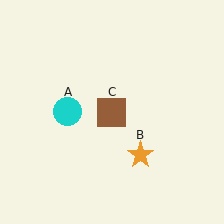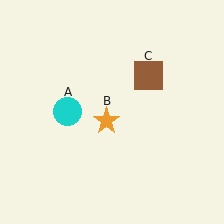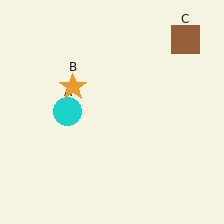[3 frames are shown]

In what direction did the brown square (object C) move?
The brown square (object C) moved up and to the right.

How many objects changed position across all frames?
2 objects changed position: orange star (object B), brown square (object C).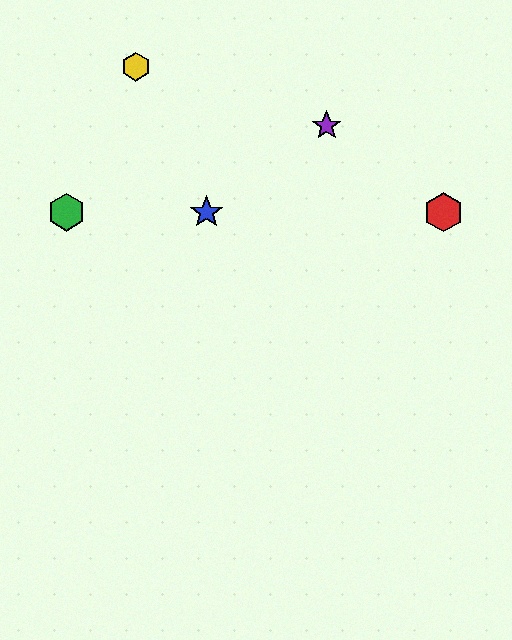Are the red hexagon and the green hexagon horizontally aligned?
Yes, both are at y≈212.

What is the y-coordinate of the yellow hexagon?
The yellow hexagon is at y≈67.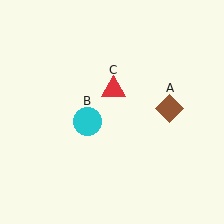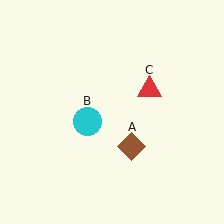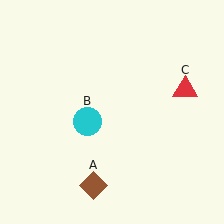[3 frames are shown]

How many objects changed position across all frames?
2 objects changed position: brown diamond (object A), red triangle (object C).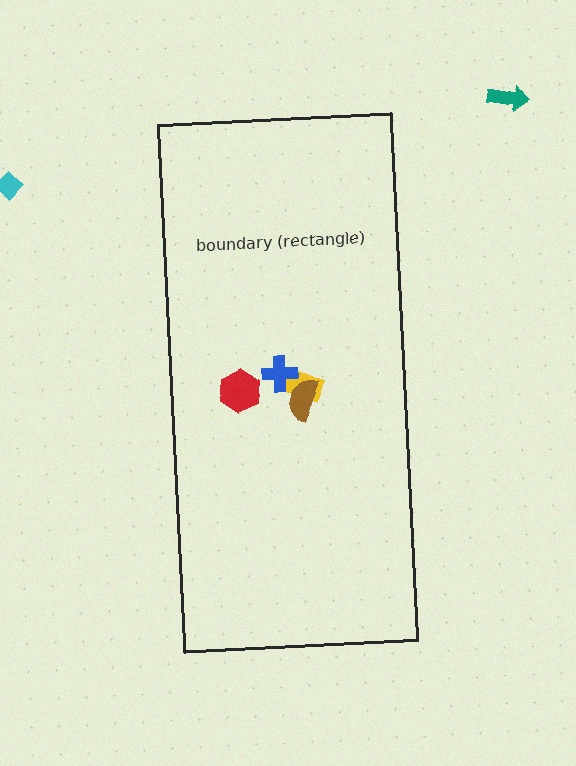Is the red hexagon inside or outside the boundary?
Inside.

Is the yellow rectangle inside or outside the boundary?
Inside.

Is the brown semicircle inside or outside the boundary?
Inside.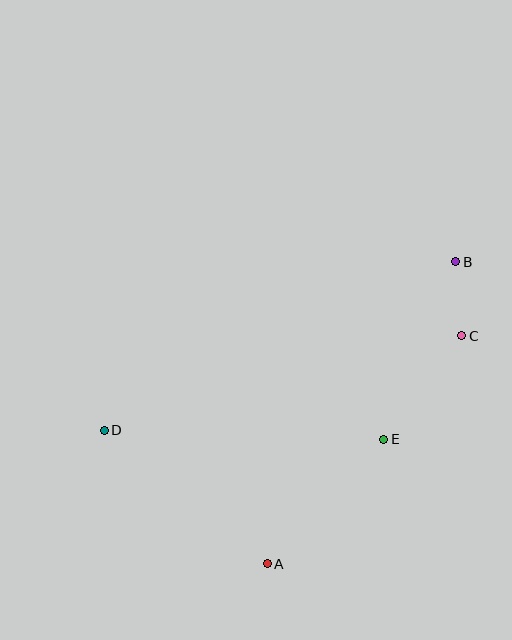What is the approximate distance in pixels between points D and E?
The distance between D and E is approximately 280 pixels.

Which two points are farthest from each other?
Points B and D are farthest from each other.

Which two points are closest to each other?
Points B and C are closest to each other.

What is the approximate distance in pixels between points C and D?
The distance between C and D is approximately 370 pixels.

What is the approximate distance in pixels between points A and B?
The distance between A and B is approximately 356 pixels.